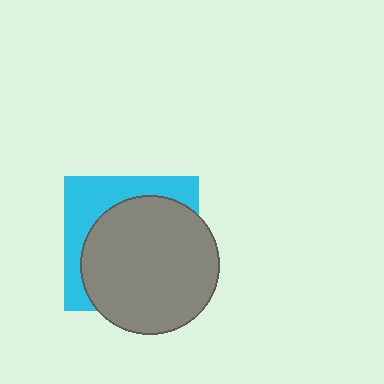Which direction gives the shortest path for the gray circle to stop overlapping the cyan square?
Moving toward the lower-right gives the shortest separation.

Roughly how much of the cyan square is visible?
A small part of it is visible (roughly 34%).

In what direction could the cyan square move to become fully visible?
The cyan square could move toward the upper-left. That would shift it out from behind the gray circle entirely.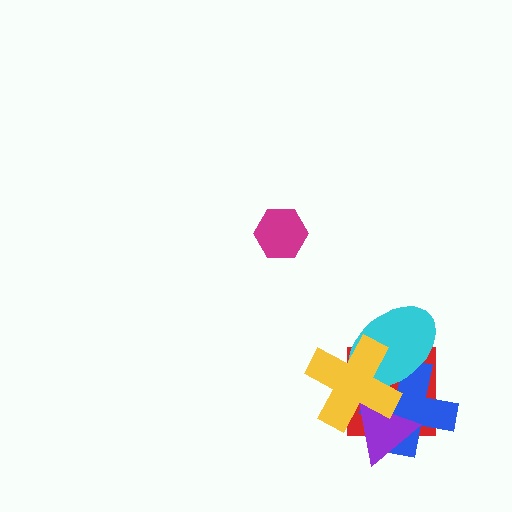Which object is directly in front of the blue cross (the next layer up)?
The cyan ellipse is directly in front of the blue cross.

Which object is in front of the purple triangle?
The yellow cross is in front of the purple triangle.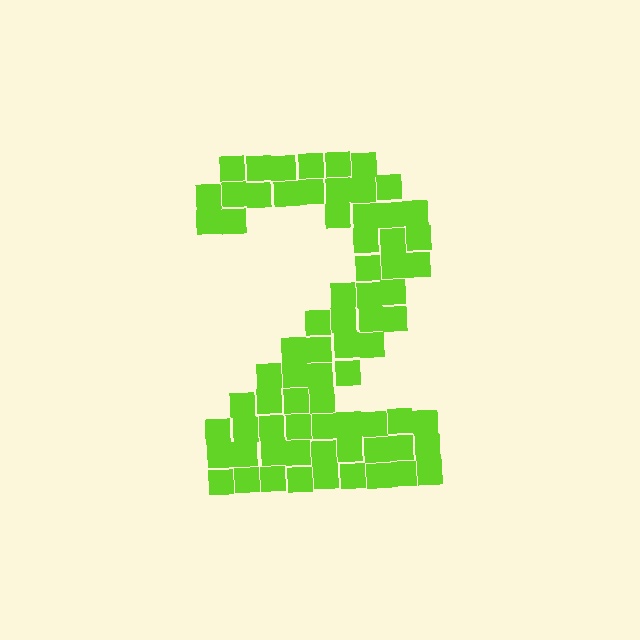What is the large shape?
The large shape is the digit 2.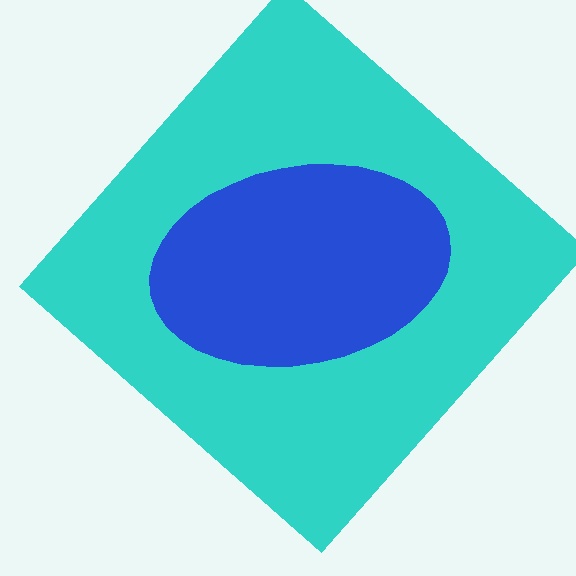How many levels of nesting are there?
2.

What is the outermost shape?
The cyan diamond.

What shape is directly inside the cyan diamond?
The blue ellipse.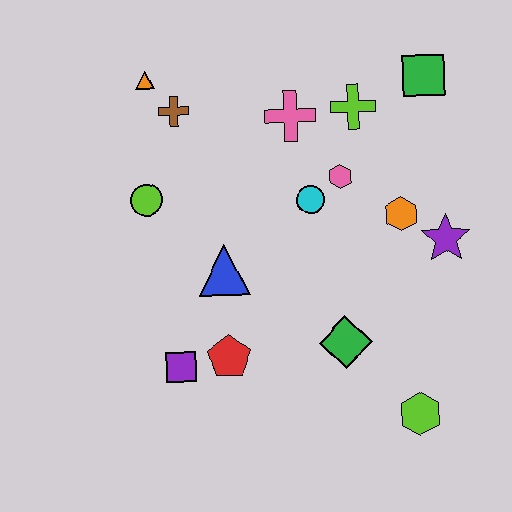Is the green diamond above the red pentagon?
Yes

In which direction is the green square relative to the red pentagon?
The green square is above the red pentagon.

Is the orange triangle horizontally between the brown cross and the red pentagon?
No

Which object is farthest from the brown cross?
The lime hexagon is farthest from the brown cross.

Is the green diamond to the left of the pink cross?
No